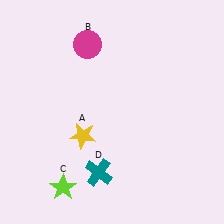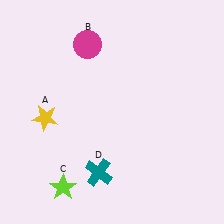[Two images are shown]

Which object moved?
The yellow star (A) moved left.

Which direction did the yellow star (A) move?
The yellow star (A) moved left.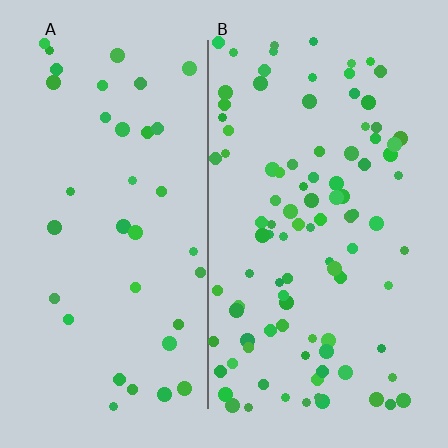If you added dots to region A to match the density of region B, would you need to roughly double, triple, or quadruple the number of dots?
Approximately triple.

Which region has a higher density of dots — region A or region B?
B (the right).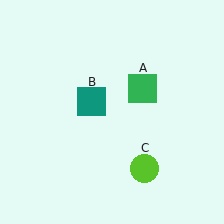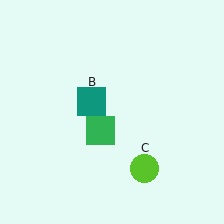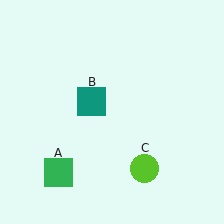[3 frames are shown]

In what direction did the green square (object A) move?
The green square (object A) moved down and to the left.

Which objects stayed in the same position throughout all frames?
Teal square (object B) and lime circle (object C) remained stationary.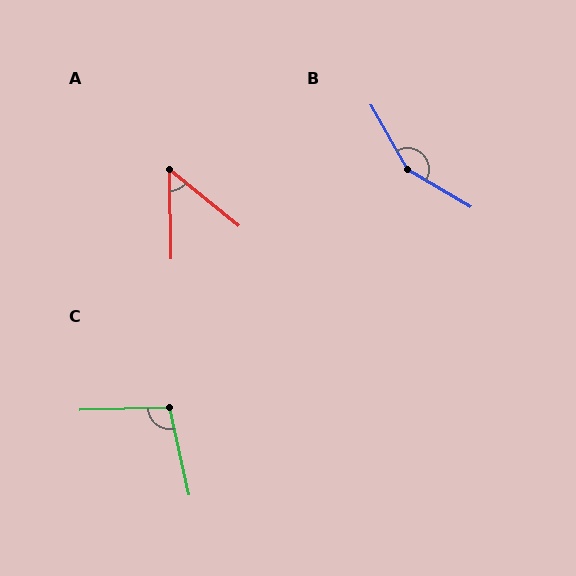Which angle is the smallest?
A, at approximately 50 degrees.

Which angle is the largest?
B, at approximately 150 degrees.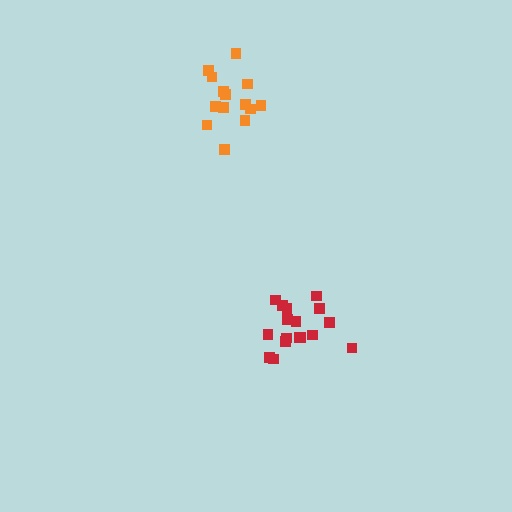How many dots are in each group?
Group 1: 17 dots, Group 2: 14 dots (31 total).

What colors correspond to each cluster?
The clusters are colored: red, orange.